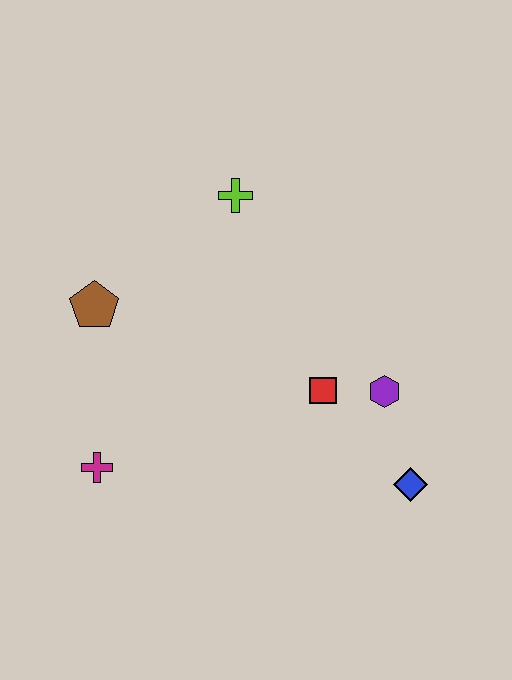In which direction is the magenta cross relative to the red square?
The magenta cross is to the left of the red square.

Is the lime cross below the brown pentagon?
No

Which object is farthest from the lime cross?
The blue diamond is farthest from the lime cross.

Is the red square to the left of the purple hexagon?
Yes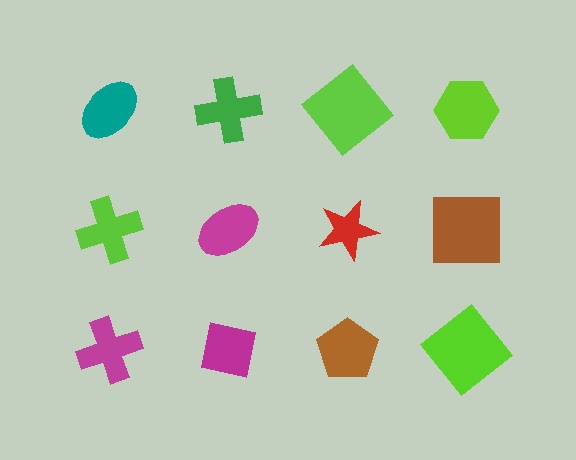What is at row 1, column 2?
A green cross.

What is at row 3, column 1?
A magenta cross.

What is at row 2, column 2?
A magenta ellipse.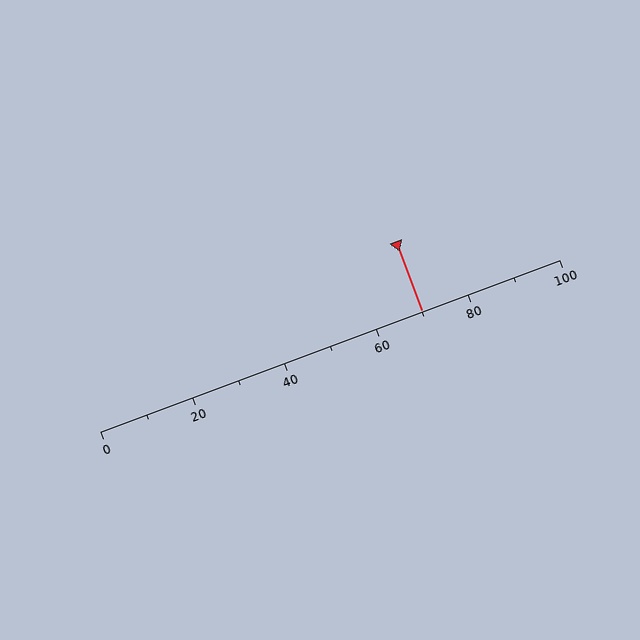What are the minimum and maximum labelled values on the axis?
The axis runs from 0 to 100.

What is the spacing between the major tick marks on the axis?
The major ticks are spaced 20 apart.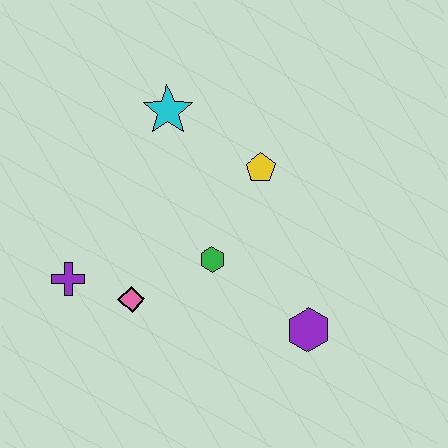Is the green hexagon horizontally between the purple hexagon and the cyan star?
Yes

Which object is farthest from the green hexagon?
The cyan star is farthest from the green hexagon.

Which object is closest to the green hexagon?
The pink diamond is closest to the green hexagon.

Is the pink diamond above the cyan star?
No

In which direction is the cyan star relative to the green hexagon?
The cyan star is above the green hexagon.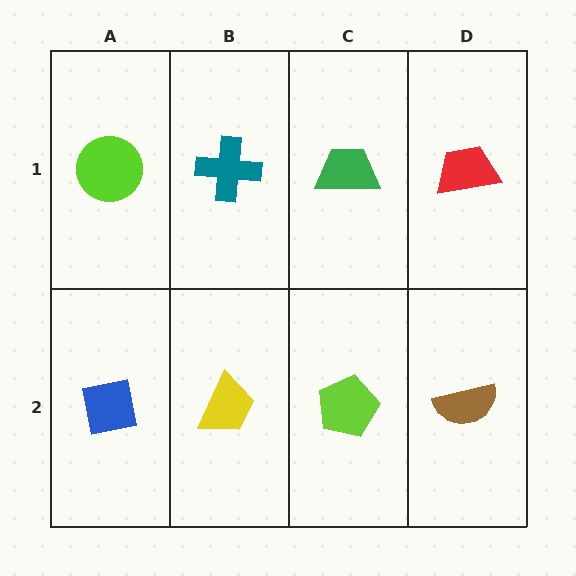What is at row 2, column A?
A blue square.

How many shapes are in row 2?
4 shapes.